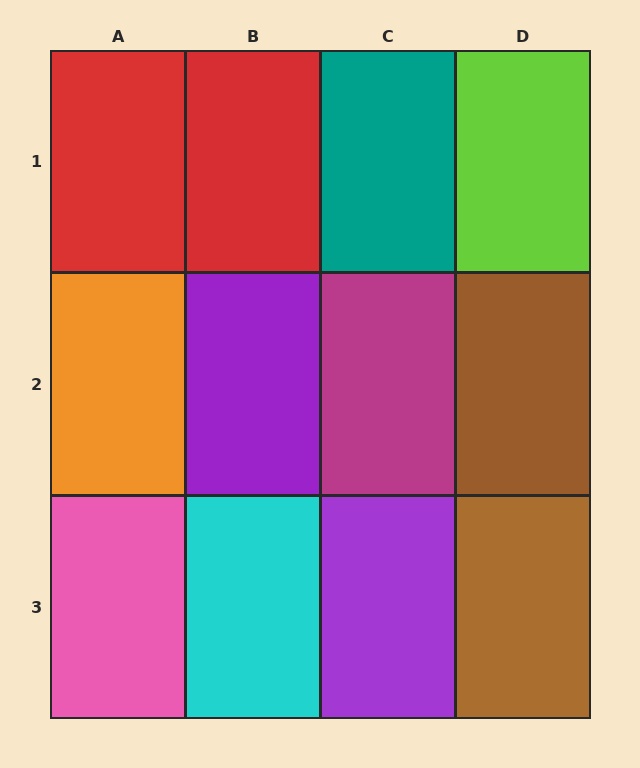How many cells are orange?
1 cell is orange.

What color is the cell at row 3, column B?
Cyan.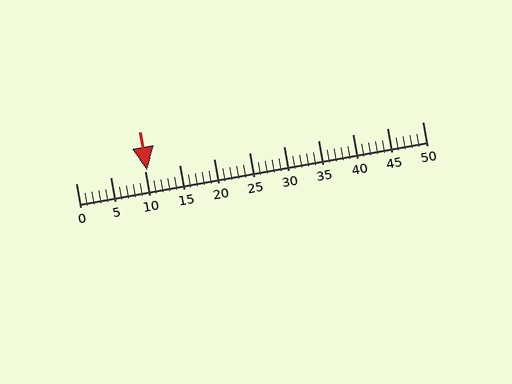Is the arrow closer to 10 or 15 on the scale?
The arrow is closer to 10.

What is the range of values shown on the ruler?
The ruler shows values from 0 to 50.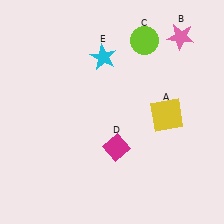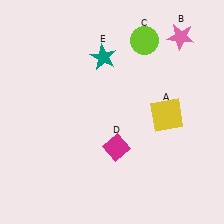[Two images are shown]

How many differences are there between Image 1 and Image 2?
There is 1 difference between the two images.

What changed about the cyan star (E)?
In Image 1, E is cyan. In Image 2, it changed to teal.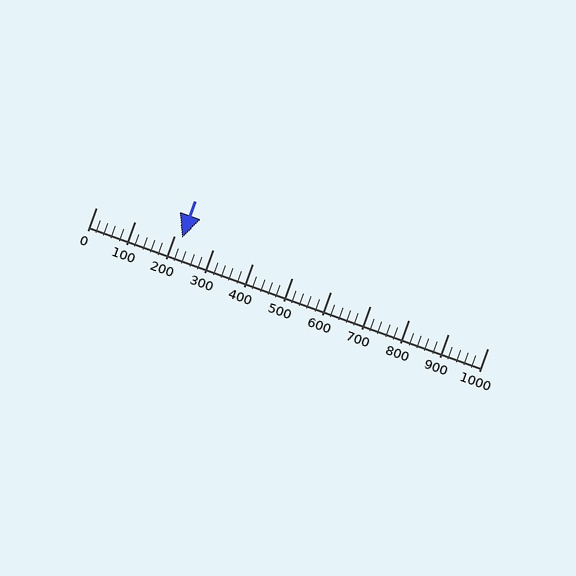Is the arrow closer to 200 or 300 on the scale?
The arrow is closer to 200.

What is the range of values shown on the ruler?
The ruler shows values from 0 to 1000.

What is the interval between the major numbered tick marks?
The major tick marks are spaced 100 units apart.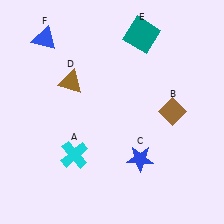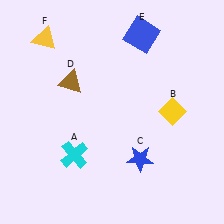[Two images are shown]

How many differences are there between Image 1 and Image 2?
There are 3 differences between the two images.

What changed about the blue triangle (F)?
In Image 1, F is blue. In Image 2, it changed to yellow.